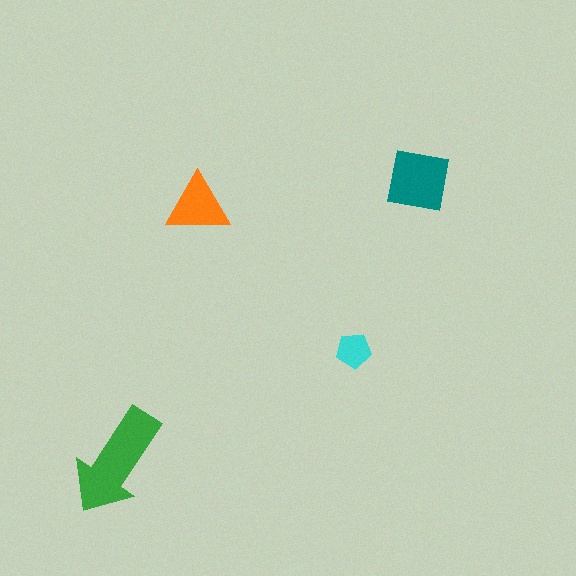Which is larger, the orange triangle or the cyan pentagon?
The orange triangle.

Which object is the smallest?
The cyan pentagon.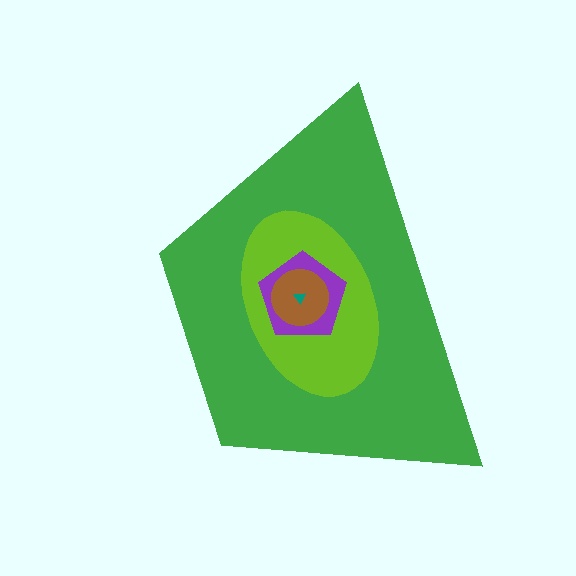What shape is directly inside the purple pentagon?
The brown circle.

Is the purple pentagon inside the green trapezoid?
Yes.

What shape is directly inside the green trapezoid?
The lime ellipse.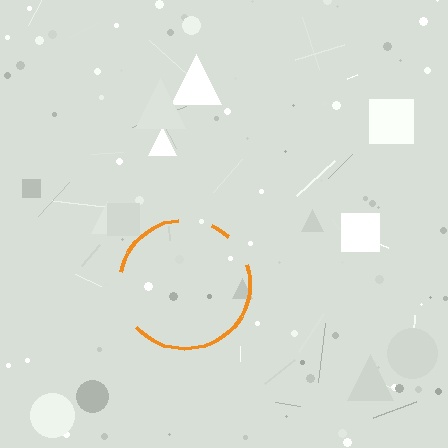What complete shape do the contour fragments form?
The contour fragments form a circle.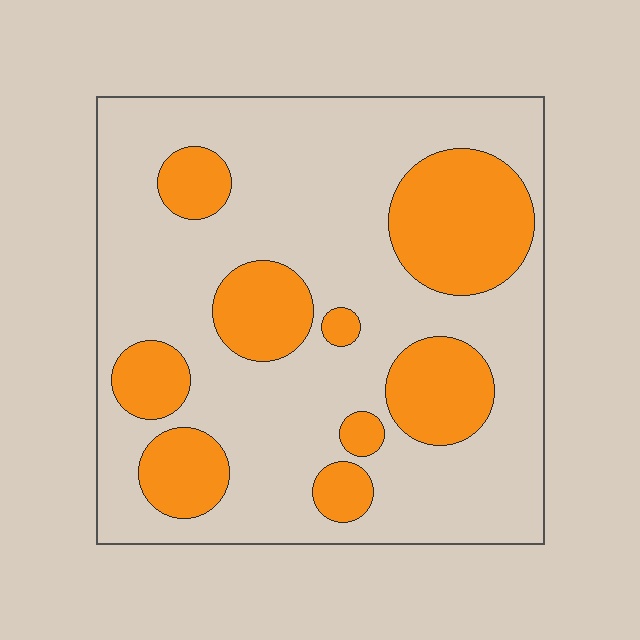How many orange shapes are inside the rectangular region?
9.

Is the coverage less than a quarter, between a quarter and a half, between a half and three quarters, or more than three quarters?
Between a quarter and a half.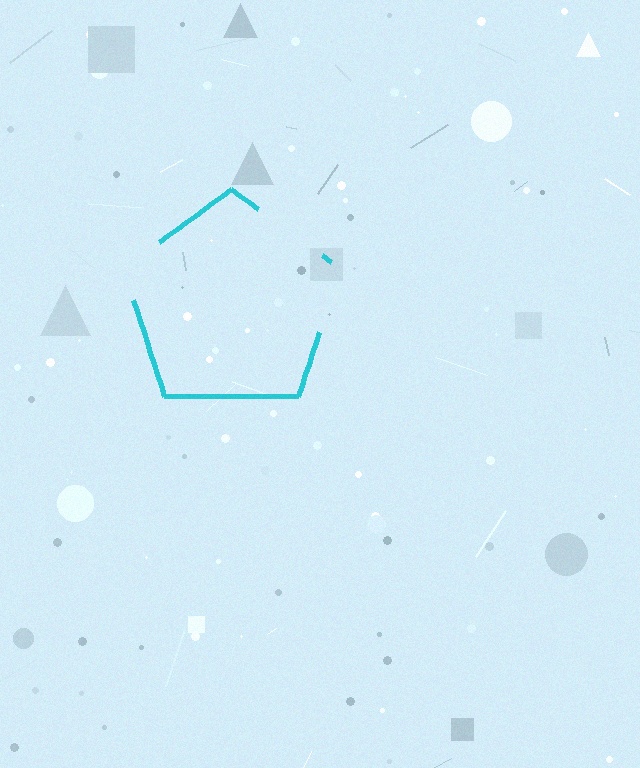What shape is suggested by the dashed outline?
The dashed outline suggests a pentagon.